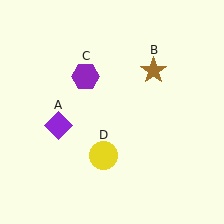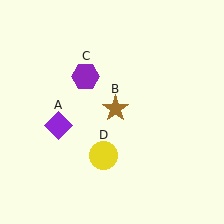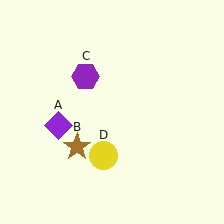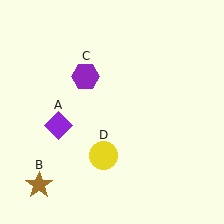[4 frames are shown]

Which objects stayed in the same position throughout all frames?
Purple diamond (object A) and purple hexagon (object C) and yellow circle (object D) remained stationary.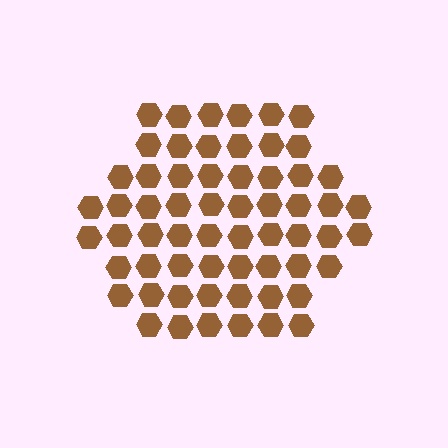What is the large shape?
The large shape is a hexagon.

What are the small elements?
The small elements are hexagons.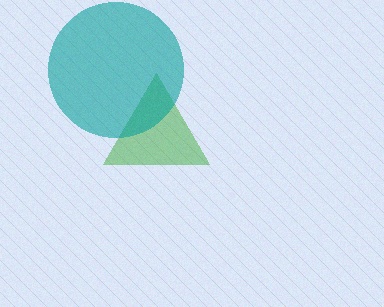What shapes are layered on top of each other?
The layered shapes are: a green triangle, a teal circle.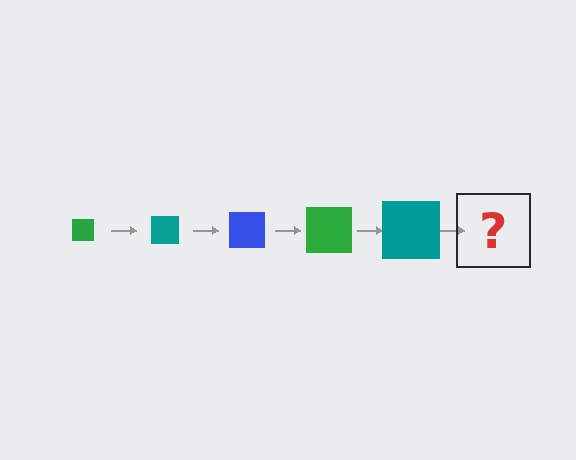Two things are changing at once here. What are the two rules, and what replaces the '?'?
The two rules are that the square grows larger each step and the color cycles through green, teal, and blue. The '?' should be a blue square, larger than the previous one.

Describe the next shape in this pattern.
It should be a blue square, larger than the previous one.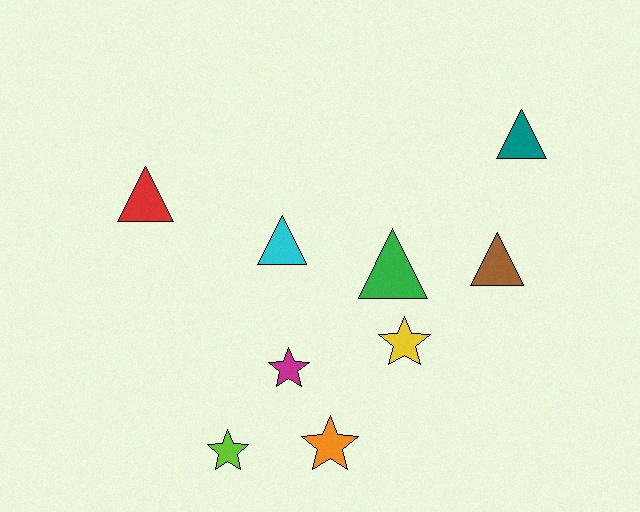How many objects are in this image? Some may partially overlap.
There are 9 objects.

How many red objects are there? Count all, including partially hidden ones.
There is 1 red object.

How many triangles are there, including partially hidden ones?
There are 5 triangles.